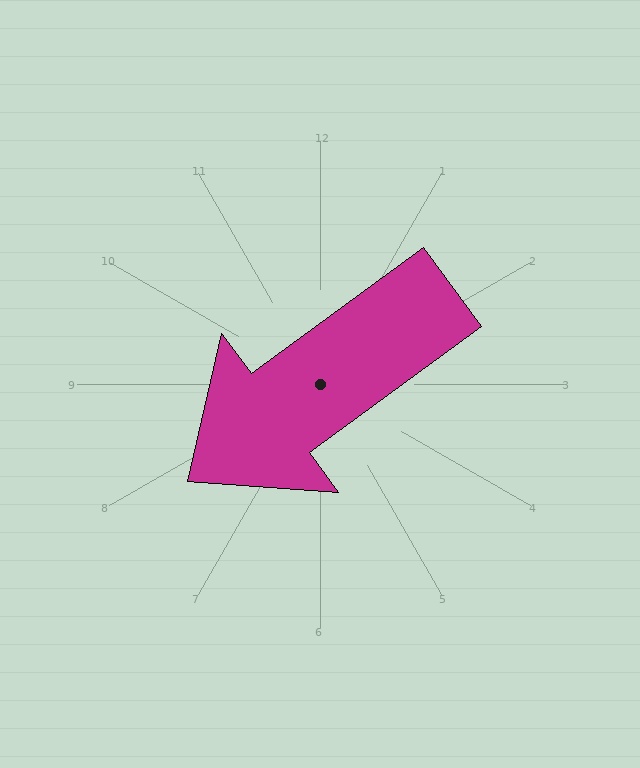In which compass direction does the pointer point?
Southwest.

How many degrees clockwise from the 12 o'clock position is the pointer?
Approximately 234 degrees.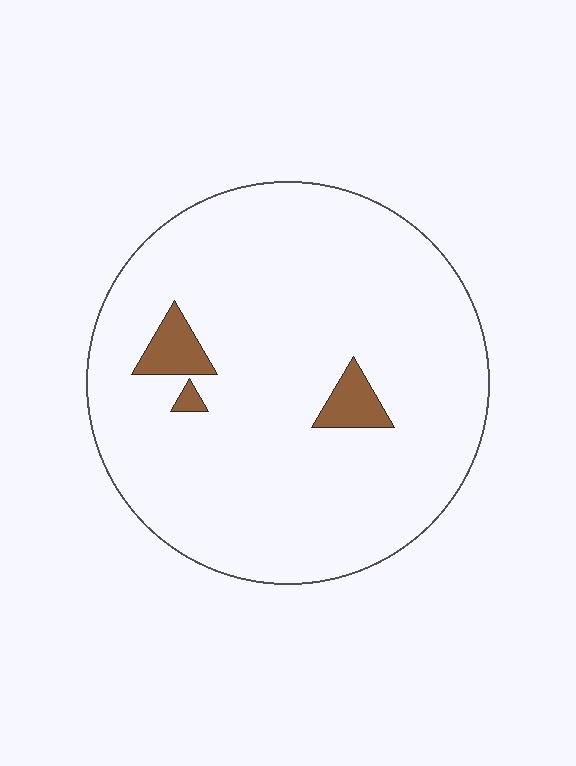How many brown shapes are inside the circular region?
3.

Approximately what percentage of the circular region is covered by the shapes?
Approximately 5%.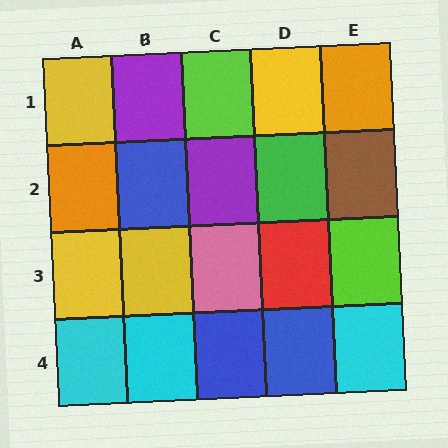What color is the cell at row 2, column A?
Orange.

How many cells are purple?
2 cells are purple.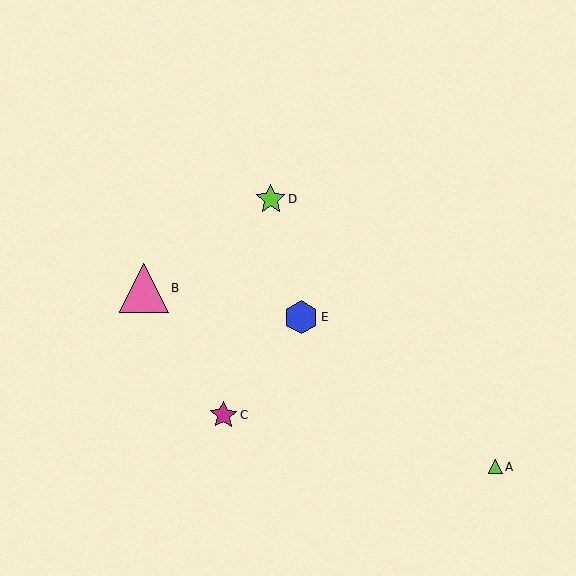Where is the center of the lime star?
The center of the lime star is at (270, 199).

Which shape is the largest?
The pink triangle (labeled B) is the largest.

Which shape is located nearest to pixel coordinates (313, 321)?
The blue hexagon (labeled E) at (301, 317) is nearest to that location.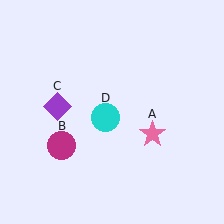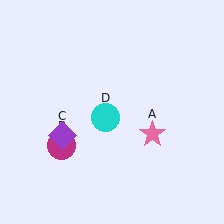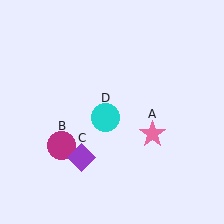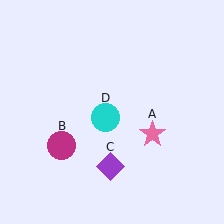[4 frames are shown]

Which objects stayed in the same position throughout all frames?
Pink star (object A) and magenta circle (object B) and cyan circle (object D) remained stationary.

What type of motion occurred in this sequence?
The purple diamond (object C) rotated counterclockwise around the center of the scene.